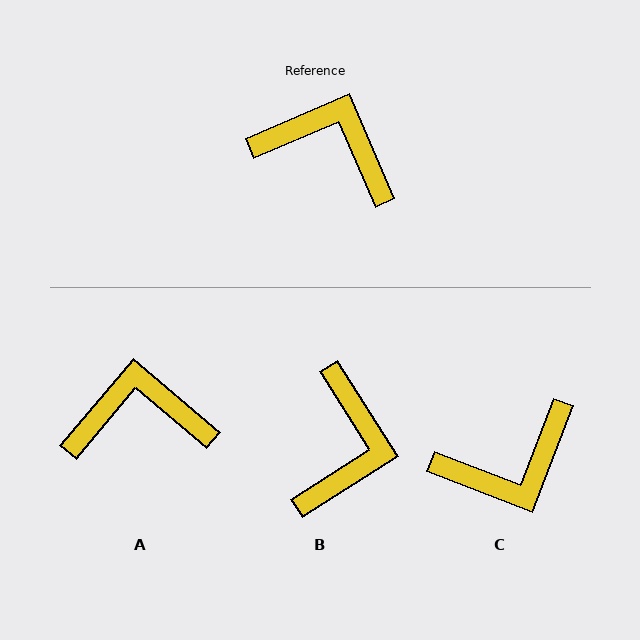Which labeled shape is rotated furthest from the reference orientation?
C, about 134 degrees away.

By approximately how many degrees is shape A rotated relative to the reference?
Approximately 27 degrees counter-clockwise.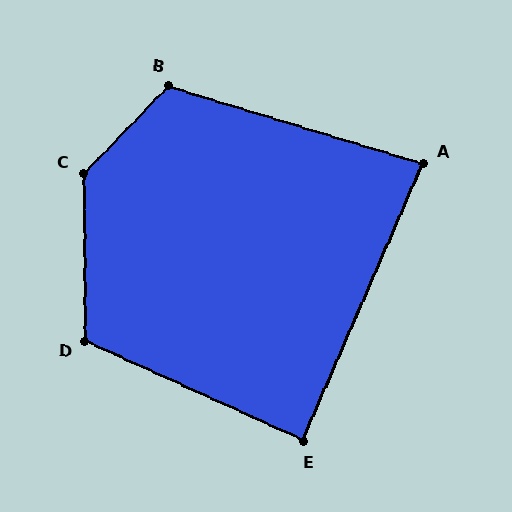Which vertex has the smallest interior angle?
A, at approximately 84 degrees.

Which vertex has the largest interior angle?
C, at approximately 135 degrees.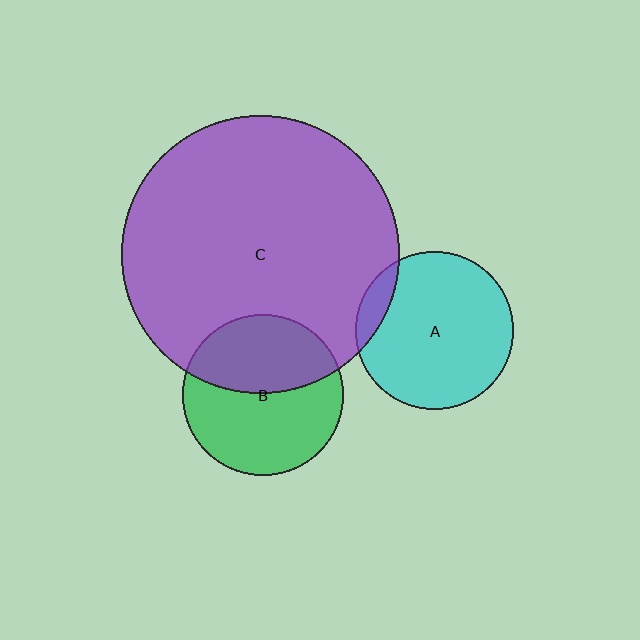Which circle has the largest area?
Circle C (purple).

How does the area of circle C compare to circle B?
Approximately 3.0 times.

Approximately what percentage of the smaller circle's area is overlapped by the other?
Approximately 10%.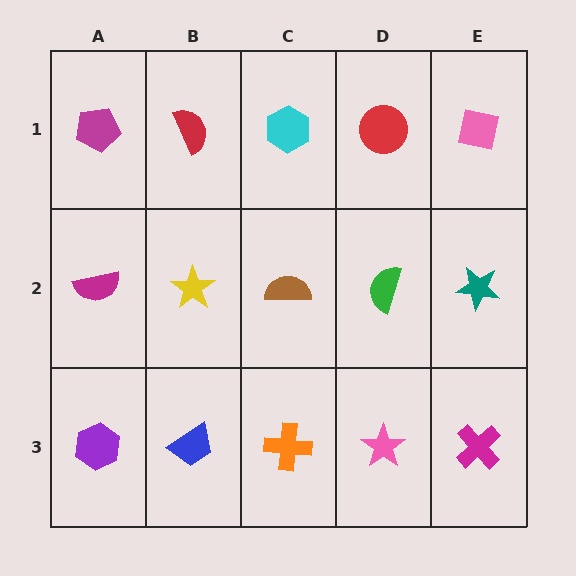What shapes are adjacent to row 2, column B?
A red semicircle (row 1, column B), a blue trapezoid (row 3, column B), a magenta semicircle (row 2, column A), a brown semicircle (row 2, column C).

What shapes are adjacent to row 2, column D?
A red circle (row 1, column D), a pink star (row 3, column D), a brown semicircle (row 2, column C), a teal star (row 2, column E).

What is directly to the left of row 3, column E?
A pink star.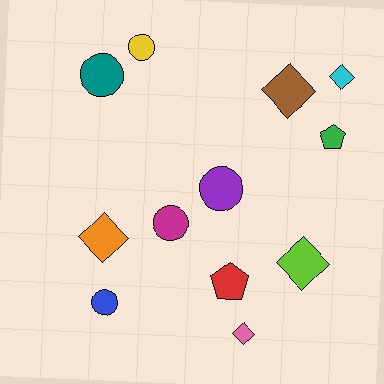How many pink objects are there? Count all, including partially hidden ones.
There is 1 pink object.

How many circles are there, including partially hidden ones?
There are 5 circles.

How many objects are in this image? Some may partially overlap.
There are 12 objects.